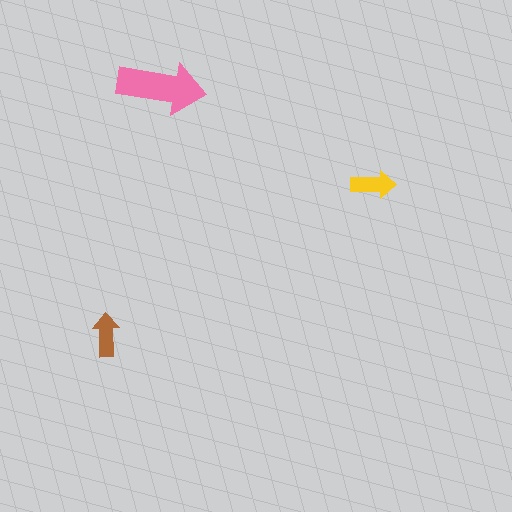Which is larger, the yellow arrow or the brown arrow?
The yellow one.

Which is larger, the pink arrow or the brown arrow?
The pink one.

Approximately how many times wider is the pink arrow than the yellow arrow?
About 2 times wider.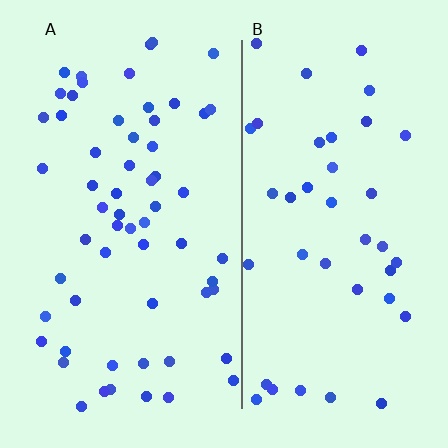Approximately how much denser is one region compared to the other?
Approximately 1.5× — region A over region B.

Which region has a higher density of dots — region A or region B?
A (the left).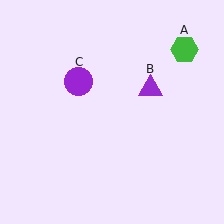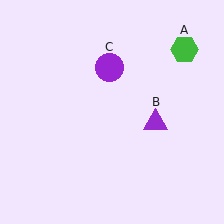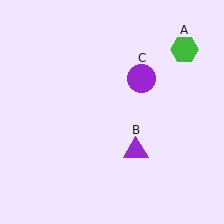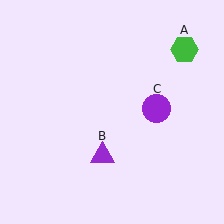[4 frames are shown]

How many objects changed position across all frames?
2 objects changed position: purple triangle (object B), purple circle (object C).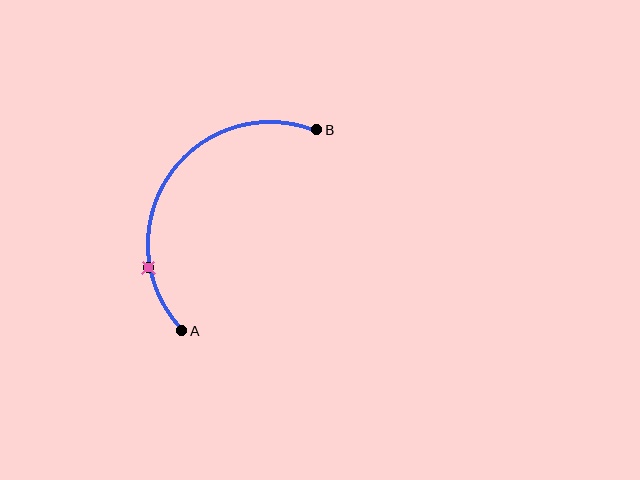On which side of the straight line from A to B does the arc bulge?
The arc bulges above and to the left of the straight line connecting A and B.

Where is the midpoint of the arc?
The arc midpoint is the point on the curve farthest from the straight line joining A and B. It sits above and to the left of that line.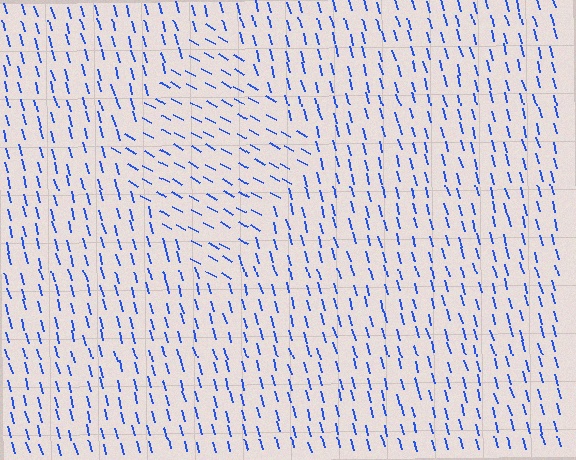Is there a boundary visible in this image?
Yes, there is a texture boundary formed by a change in line orientation.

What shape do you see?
I see a diamond.